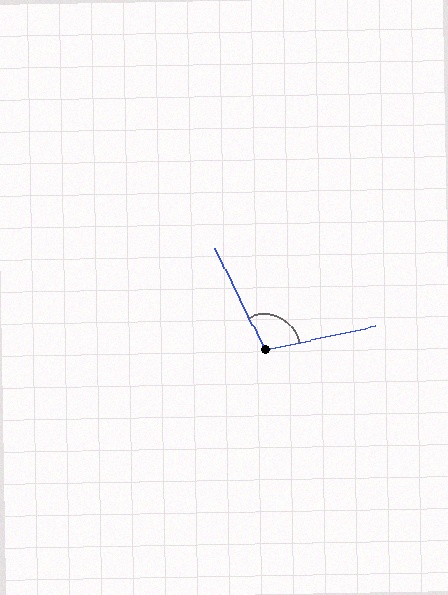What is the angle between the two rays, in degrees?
Approximately 103 degrees.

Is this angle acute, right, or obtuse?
It is obtuse.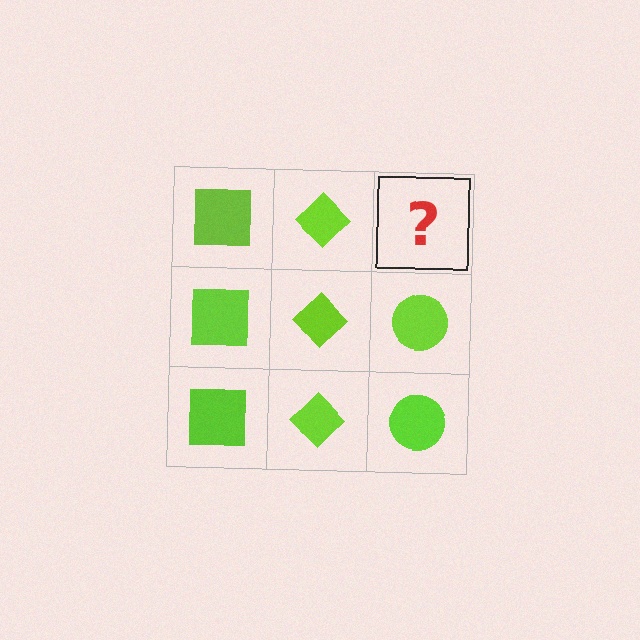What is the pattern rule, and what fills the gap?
The rule is that each column has a consistent shape. The gap should be filled with a lime circle.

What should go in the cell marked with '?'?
The missing cell should contain a lime circle.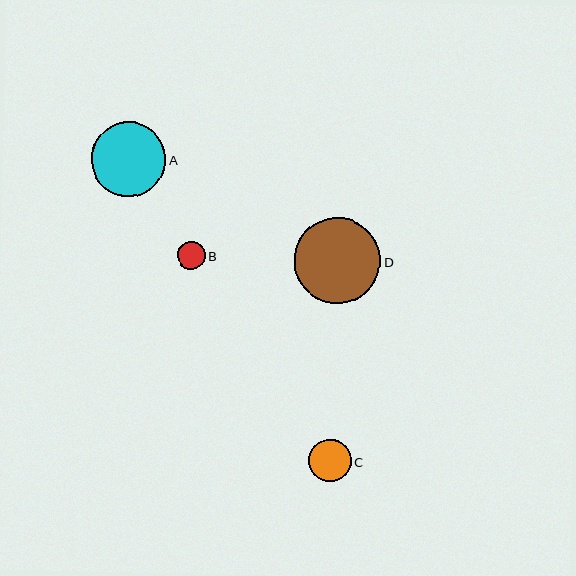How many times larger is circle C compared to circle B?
Circle C is approximately 1.5 times the size of circle B.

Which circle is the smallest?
Circle B is the smallest with a size of approximately 28 pixels.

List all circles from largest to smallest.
From largest to smallest: D, A, C, B.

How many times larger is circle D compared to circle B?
Circle D is approximately 3.1 times the size of circle B.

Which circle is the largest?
Circle D is the largest with a size of approximately 86 pixels.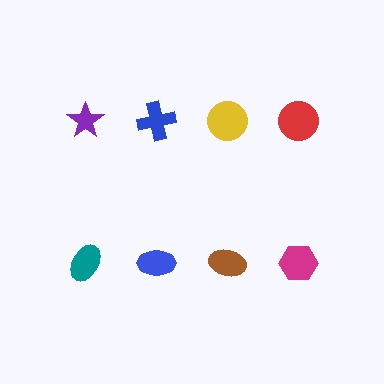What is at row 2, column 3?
A brown ellipse.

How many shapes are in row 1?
4 shapes.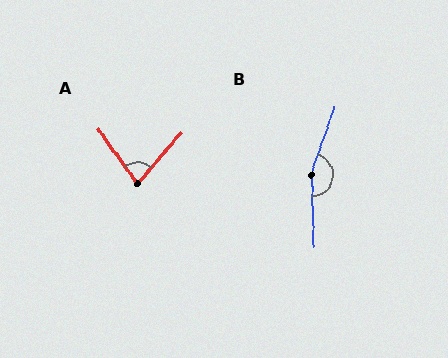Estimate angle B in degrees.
Approximately 159 degrees.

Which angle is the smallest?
A, at approximately 77 degrees.